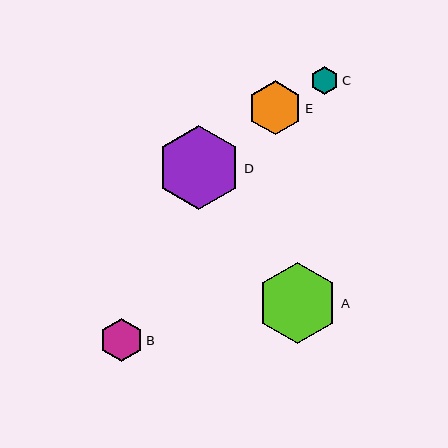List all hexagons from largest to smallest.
From largest to smallest: D, A, E, B, C.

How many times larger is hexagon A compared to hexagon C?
Hexagon A is approximately 3.0 times the size of hexagon C.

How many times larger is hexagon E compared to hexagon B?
Hexagon E is approximately 1.3 times the size of hexagon B.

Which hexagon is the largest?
Hexagon D is the largest with a size of approximately 84 pixels.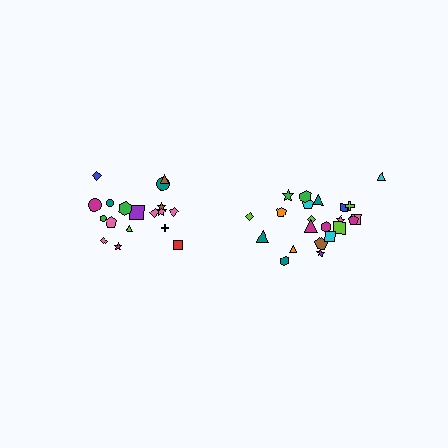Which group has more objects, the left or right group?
The right group.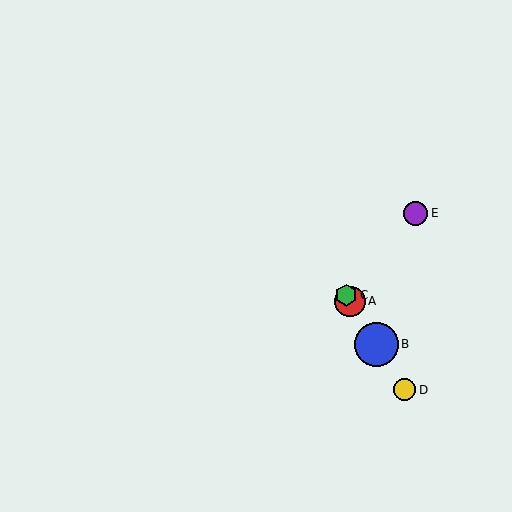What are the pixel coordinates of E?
Object E is at (416, 213).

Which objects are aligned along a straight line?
Objects A, B, C, D are aligned along a straight line.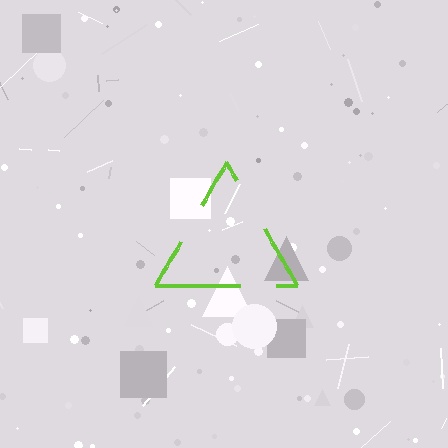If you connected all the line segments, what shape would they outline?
They would outline a triangle.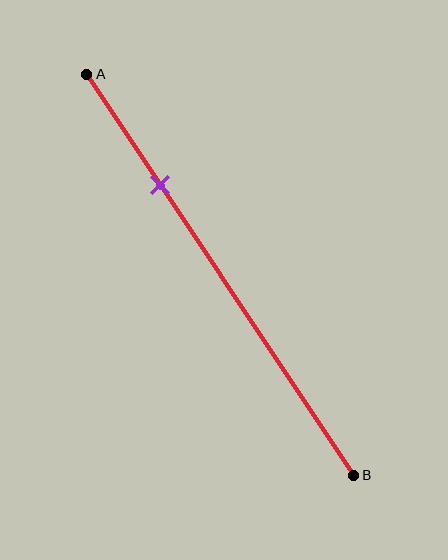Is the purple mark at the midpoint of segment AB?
No, the mark is at about 30% from A, not at the 50% midpoint.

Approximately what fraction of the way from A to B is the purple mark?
The purple mark is approximately 30% of the way from A to B.